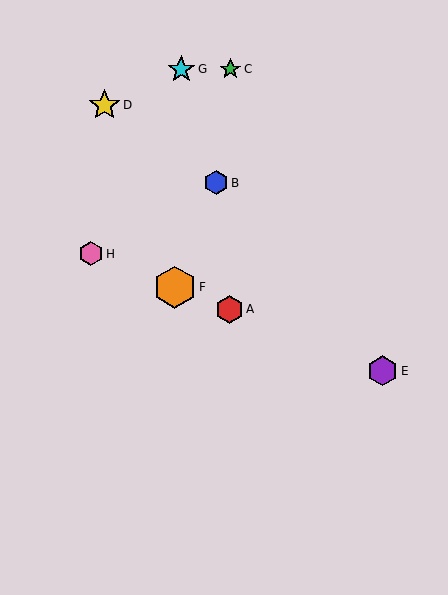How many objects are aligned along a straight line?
4 objects (A, E, F, H) are aligned along a straight line.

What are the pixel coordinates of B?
Object B is at (216, 183).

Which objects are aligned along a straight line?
Objects A, E, F, H are aligned along a straight line.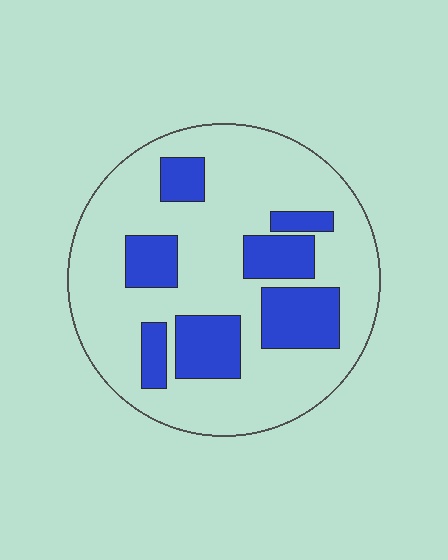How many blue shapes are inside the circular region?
7.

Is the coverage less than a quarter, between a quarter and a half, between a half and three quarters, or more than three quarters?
Between a quarter and a half.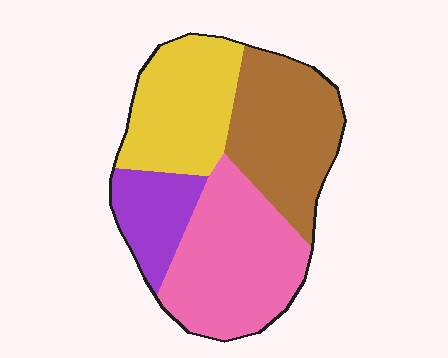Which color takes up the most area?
Pink, at roughly 35%.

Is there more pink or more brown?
Pink.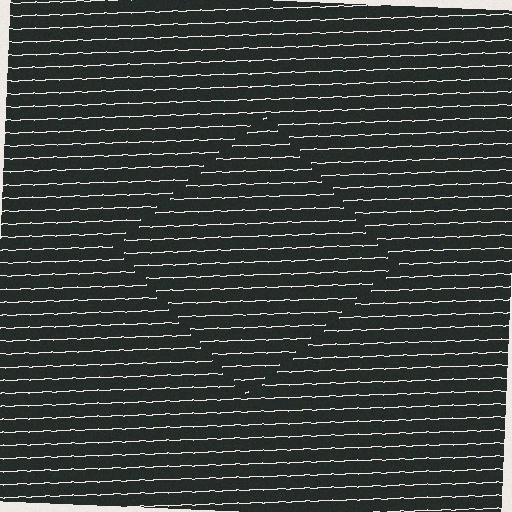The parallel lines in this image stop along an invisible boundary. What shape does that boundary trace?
An illusory square. The interior of the shape contains the same grating, shifted by half a period — the contour is defined by the phase discontinuity where line-ends from the inner and outer gratings abut.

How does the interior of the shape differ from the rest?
The interior of the shape contains the same grating, shifted by half a period — the contour is defined by the phase discontinuity where line-ends from the inner and outer gratings abut.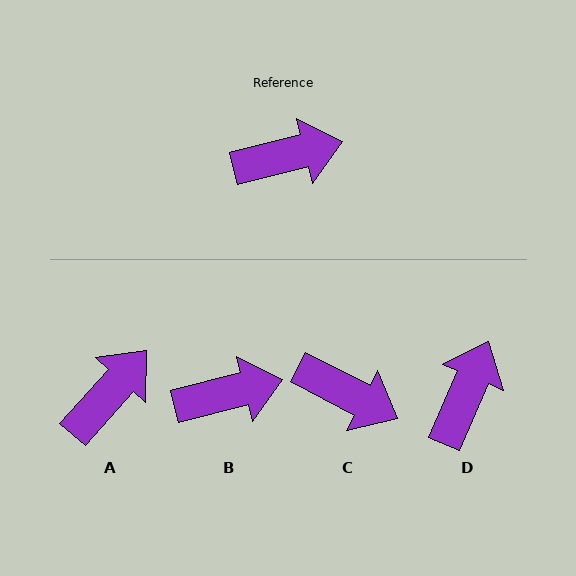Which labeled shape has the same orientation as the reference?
B.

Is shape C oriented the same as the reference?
No, it is off by about 42 degrees.